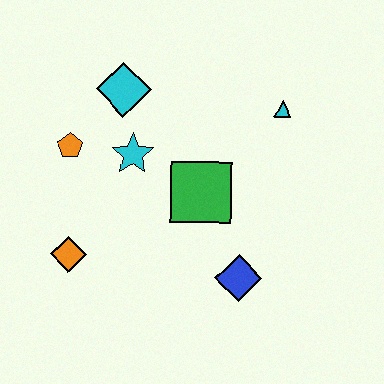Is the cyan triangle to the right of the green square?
Yes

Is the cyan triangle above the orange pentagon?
Yes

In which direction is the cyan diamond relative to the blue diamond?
The cyan diamond is above the blue diamond.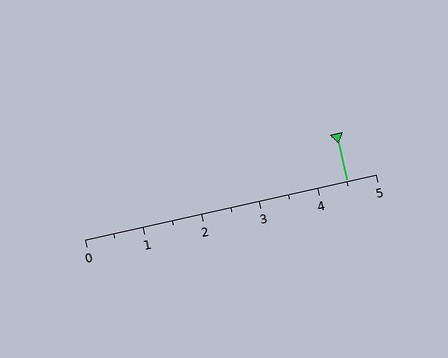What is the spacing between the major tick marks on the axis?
The major ticks are spaced 1 apart.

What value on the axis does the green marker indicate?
The marker indicates approximately 4.5.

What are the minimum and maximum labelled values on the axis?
The axis runs from 0 to 5.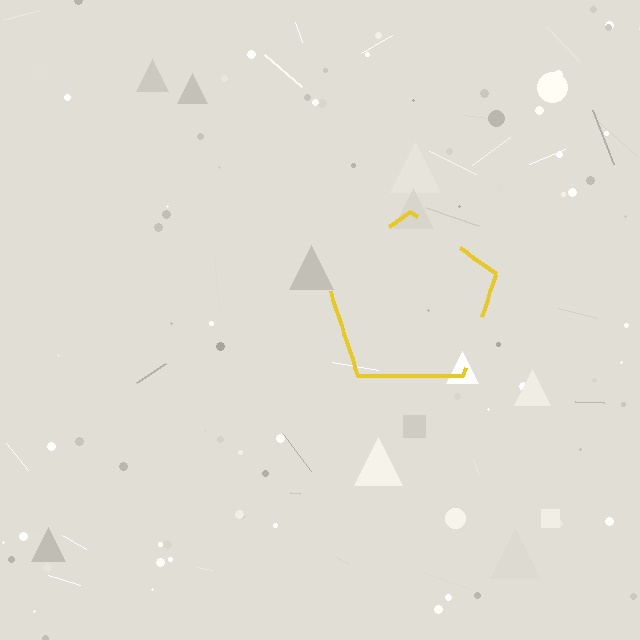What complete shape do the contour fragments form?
The contour fragments form a pentagon.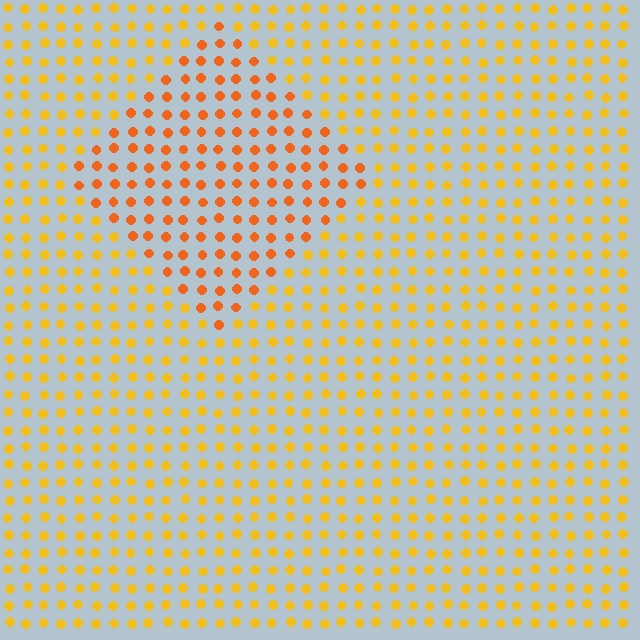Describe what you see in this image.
The image is filled with small yellow elements in a uniform arrangement. A diamond-shaped region is visible where the elements are tinted to a slightly different hue, forming a subtle color boundary.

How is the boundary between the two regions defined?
The boundary is defined purely by a slight shift in hue (about 26 degrees). Spacing, size, and orientation are identical on both sides.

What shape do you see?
I see a diamond.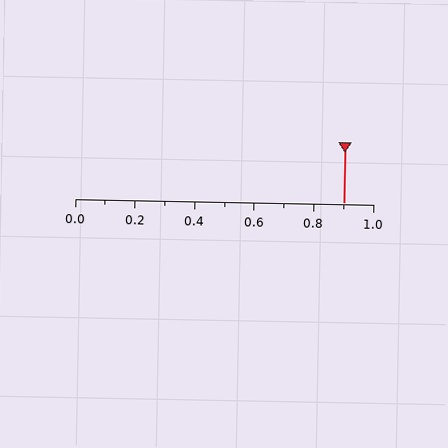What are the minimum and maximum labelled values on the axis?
The axis runs from 0.0 to 1.0.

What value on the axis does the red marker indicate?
The marker indicates approximately 0.9.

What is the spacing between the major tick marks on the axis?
The major ticks are spaced 0.2 apart.